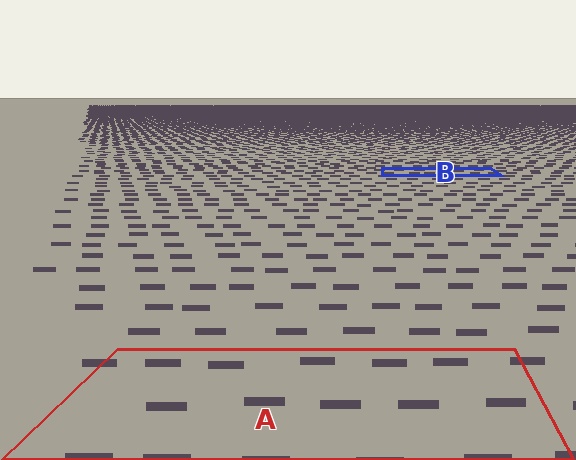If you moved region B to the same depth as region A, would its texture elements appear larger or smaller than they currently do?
They would appear larger. At a closer depth, the same texture elements are projected at a bigger on-screen size.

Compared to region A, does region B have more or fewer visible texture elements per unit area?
Region B has more texture elements per unit area — they are packed more densely because it is farther away.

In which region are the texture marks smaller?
The texture marks are smaller in region B, because it is farther away.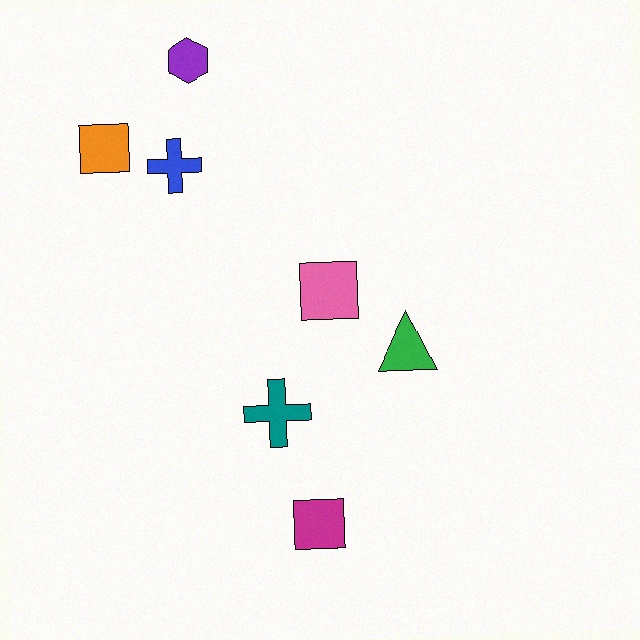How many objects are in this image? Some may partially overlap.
There are 7 objects.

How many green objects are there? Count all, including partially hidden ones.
There is 1 green object.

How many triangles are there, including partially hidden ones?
There is 1 triangle.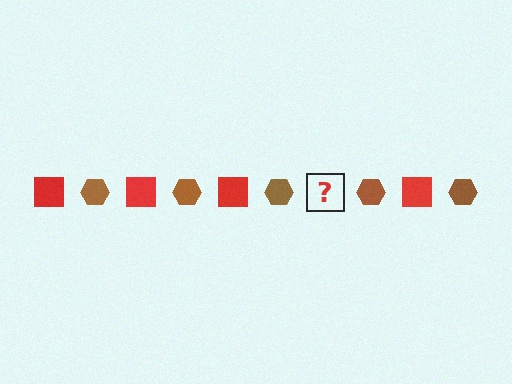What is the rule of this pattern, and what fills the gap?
The rule is that the pattern alternates between red square and brown hexagon. The gap should be filled with a red square.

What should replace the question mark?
The question mark should be replaced with a red square.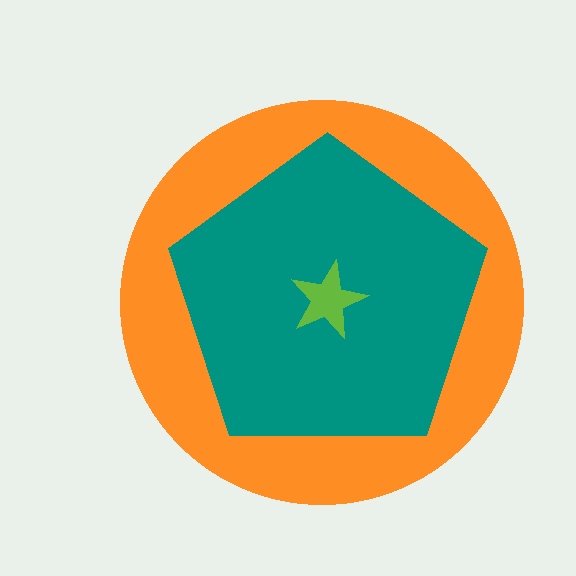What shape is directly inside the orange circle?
The teal pentagon.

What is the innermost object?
The lime star.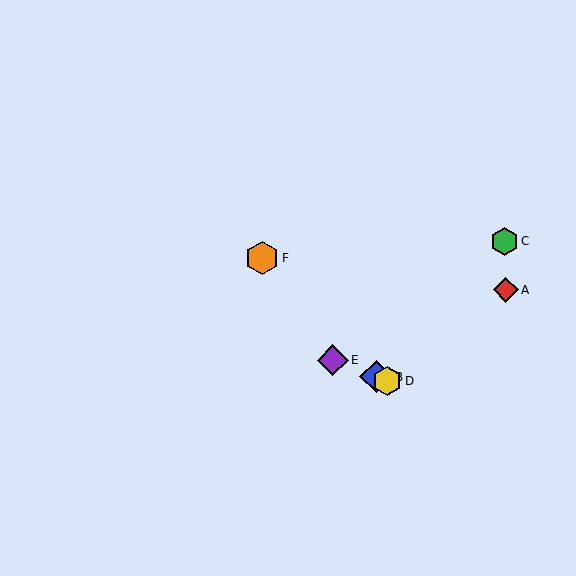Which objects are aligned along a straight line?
Objects B, D, E are aligned along a straight line.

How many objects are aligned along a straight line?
3 objects (B, D, E) are aligned along a straight line.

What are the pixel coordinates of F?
Object F is at (262, 258).